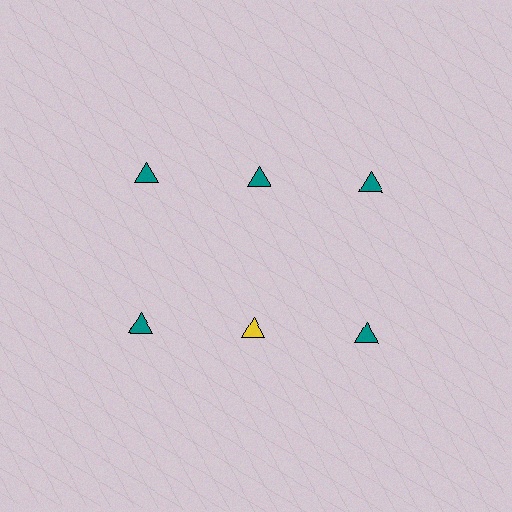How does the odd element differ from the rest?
It has a different color: yellow instead of teal.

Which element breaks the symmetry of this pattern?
The yellow triangle in the second row, second from left column breaks the symmetry. All other shapes are teal triangles.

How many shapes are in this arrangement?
There are 6 shapes arranged in a grid pattern.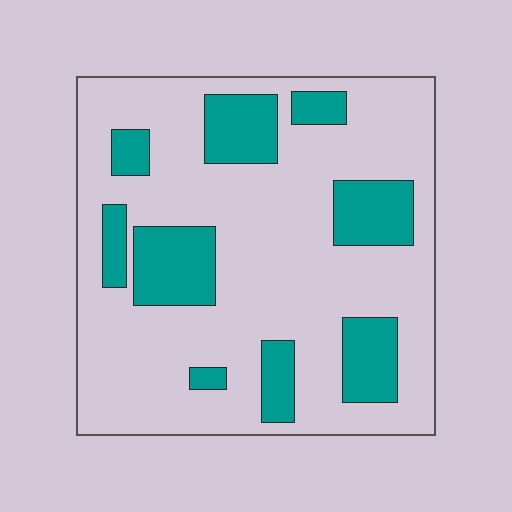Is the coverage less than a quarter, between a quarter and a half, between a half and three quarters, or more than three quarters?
Less than a quarter.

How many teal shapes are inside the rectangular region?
9.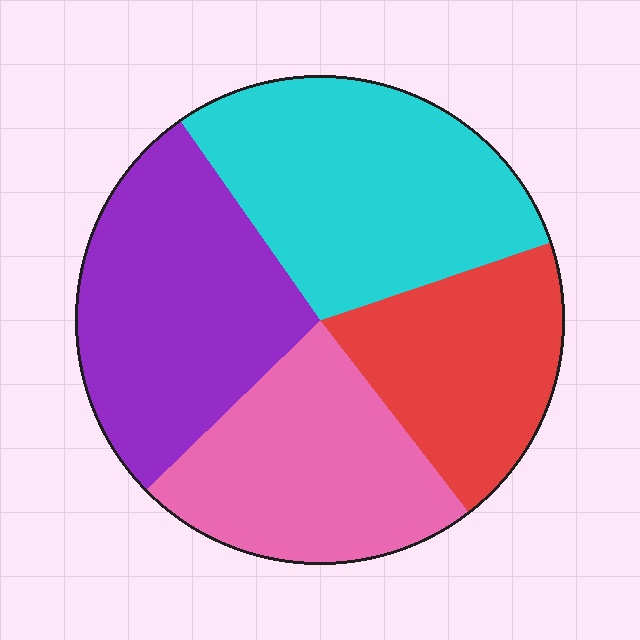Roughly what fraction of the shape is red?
Red covers 20% of the shape.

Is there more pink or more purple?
Purple.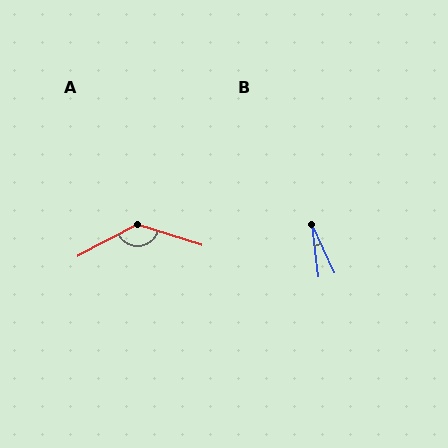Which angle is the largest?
A, at approximately 135 degrees.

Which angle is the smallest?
B, at approximately 17 degrees.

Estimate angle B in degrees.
Approximately 17 degrees.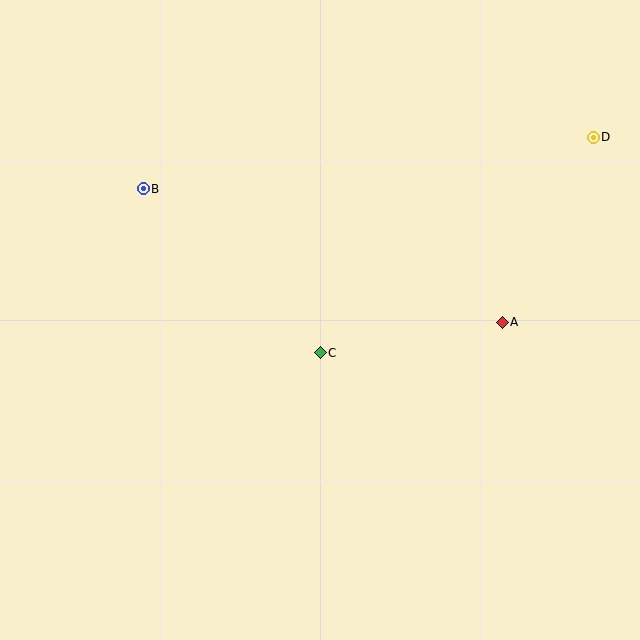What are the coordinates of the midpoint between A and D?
The midpoint between A and D is at (548, 230).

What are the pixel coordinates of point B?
Point B is at (143, 189).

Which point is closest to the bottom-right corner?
Point A is closest to the bottom-right corner.